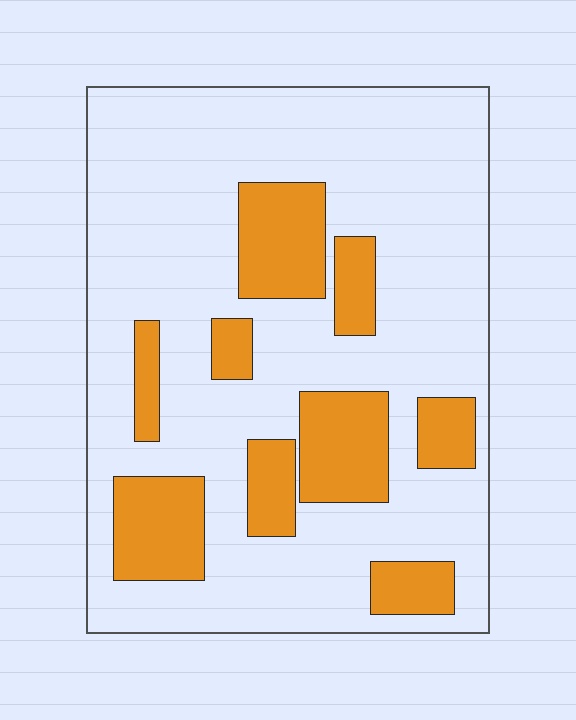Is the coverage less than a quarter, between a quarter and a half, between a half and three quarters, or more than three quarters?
Less than a quarter.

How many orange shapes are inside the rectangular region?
9.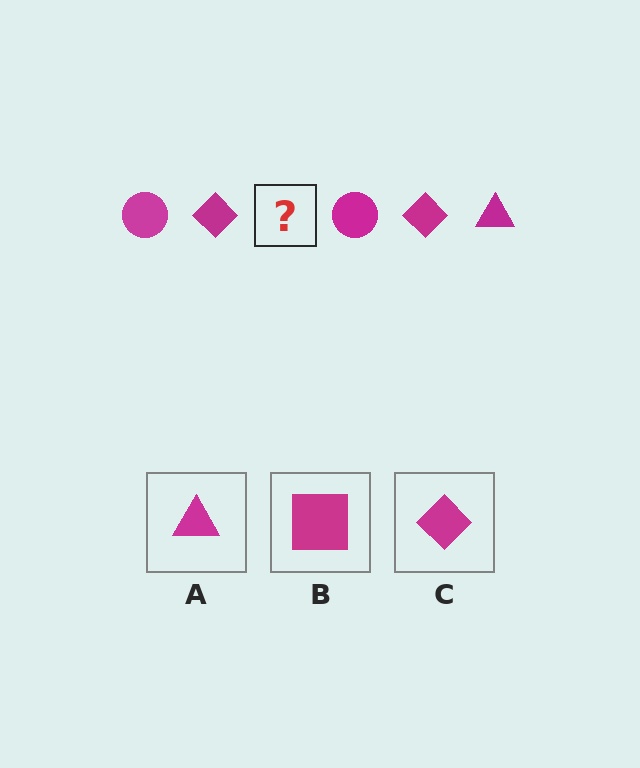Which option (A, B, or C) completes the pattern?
A.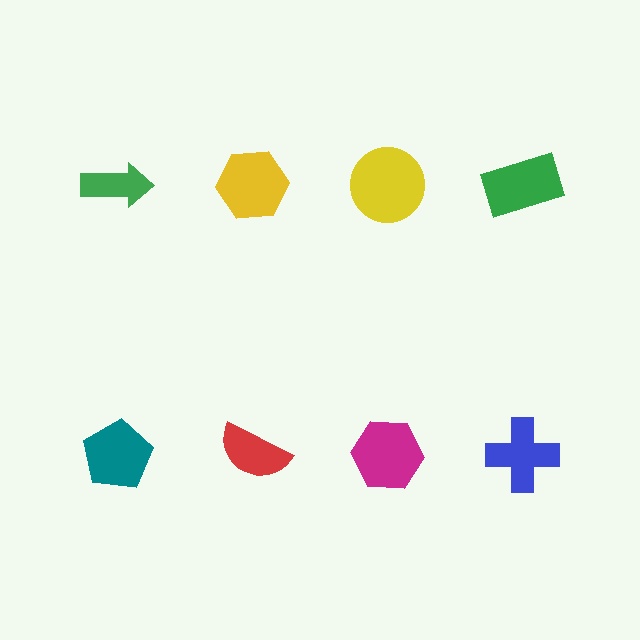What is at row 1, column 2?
A yellow hexagon.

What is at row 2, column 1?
A teal pentagon.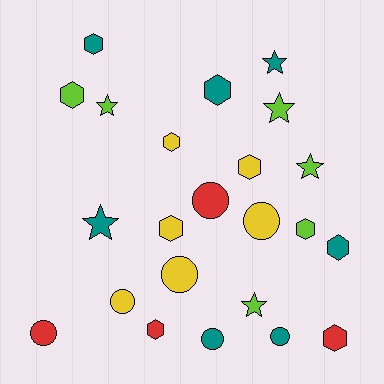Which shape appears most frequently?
Hexagon, with 10 objects.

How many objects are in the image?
There are 23 objects.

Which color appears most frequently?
Teal, with 7 objects.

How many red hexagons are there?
There are 2 red hexagons.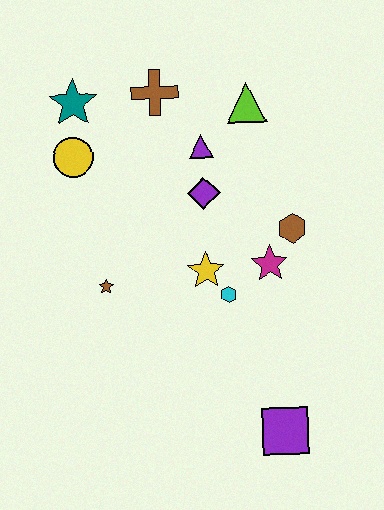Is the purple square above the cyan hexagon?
No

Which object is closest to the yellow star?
The cyan hexagon is closest to the yellow star.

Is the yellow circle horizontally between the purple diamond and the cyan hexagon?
No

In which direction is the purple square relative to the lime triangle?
The purple square is below the lime triangle.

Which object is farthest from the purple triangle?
The purple square is farthest from the purple triangle.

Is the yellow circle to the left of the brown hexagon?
Yes